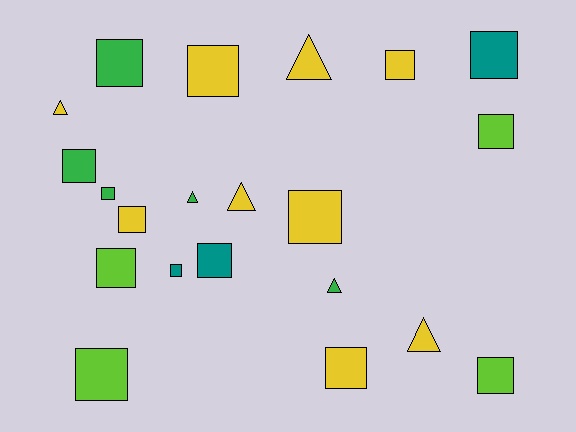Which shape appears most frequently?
Square, with 15 objects.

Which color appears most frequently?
Yellow, with 9 objects.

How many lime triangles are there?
There are no lime triangles.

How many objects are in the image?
There are 21 objects.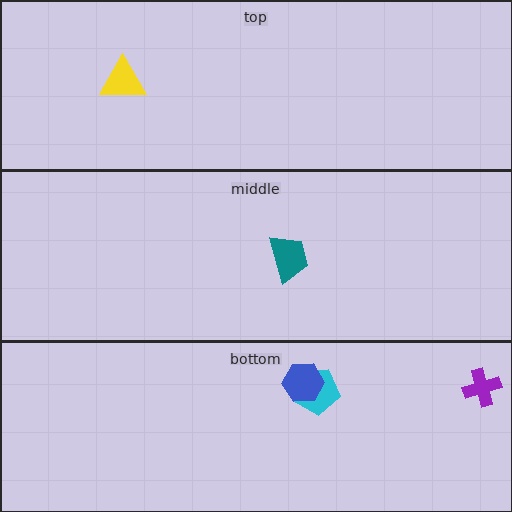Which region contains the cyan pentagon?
The bottom region.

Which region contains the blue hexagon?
The bottom region.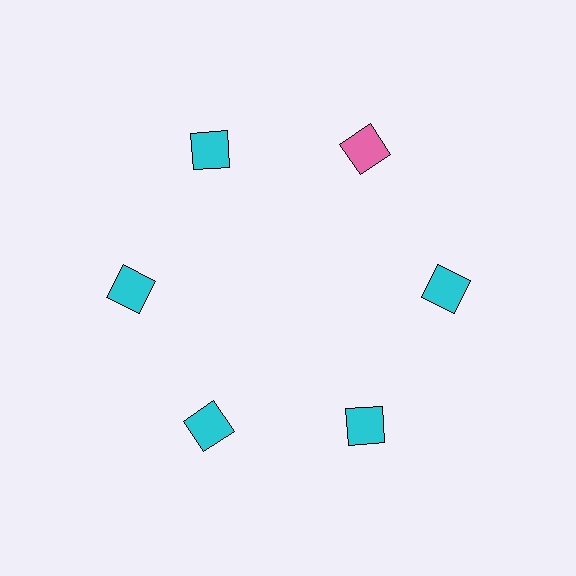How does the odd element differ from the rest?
It has a different color: pink instead of cyan.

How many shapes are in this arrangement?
There are 6 shapes arranged in a ring pattern.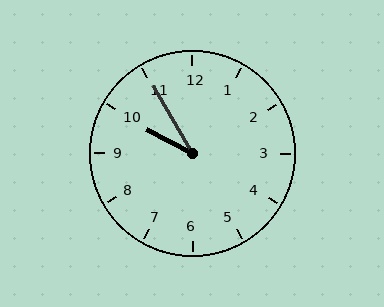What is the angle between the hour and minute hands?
Approximately 32 degrees.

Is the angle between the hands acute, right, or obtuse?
It is acute.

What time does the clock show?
9:55.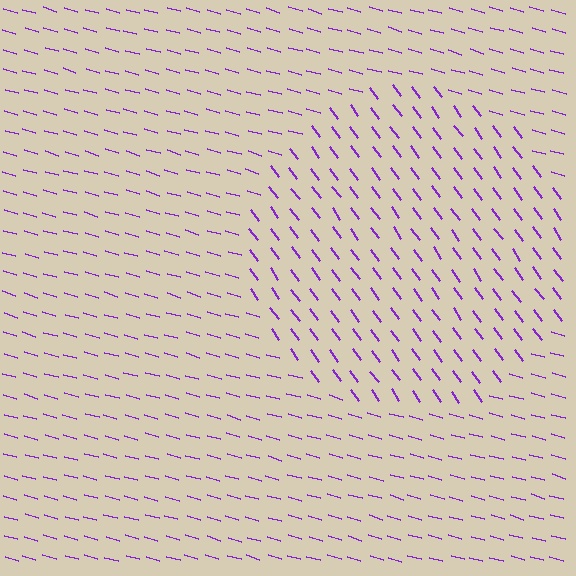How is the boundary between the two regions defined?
The boundary is defined purely by a change in line orientation (approximately 38 degrees difference). All lines are the same color and thickness.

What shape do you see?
I see a circle.